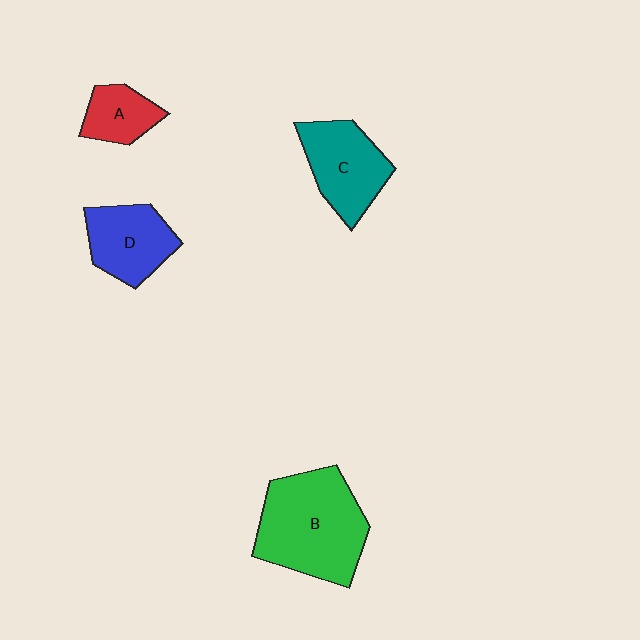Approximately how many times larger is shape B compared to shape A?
Approximately 2.7 times.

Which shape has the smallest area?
Shape A (red).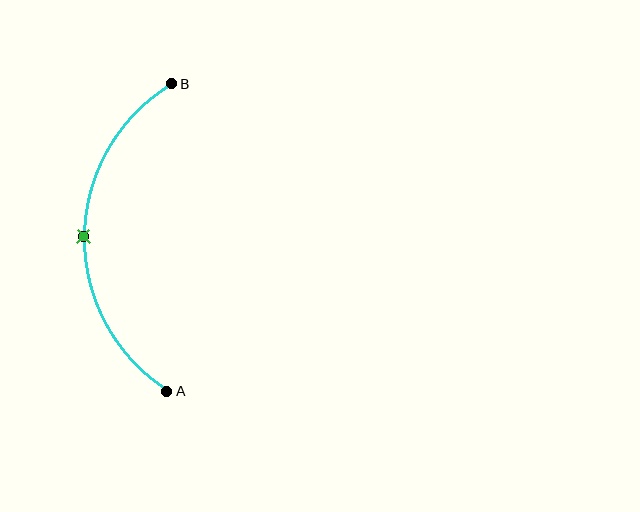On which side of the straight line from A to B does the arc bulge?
The arc bulges to the left of the straight line connecting A and B.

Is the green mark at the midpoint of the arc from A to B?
Yes. The green mark lies on the arc at equal arc-length from both A and B — it is the arc midpoint.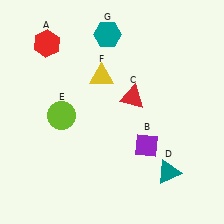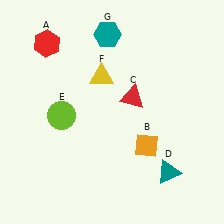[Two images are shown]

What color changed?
The diamond (B) changed from purple in Image 1 to orange in Image 2.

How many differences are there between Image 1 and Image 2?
There is 1 difference between the two images.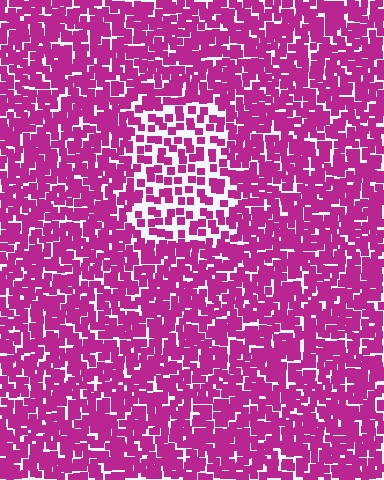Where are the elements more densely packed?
The elements are more densely packed outside the rectangle boundary.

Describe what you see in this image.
The image contains small magenta elements arranged at two different densities. A rectangle-shaped region is visible where the elements are less densely packed than the surrounding area.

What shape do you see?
I see a rectangle.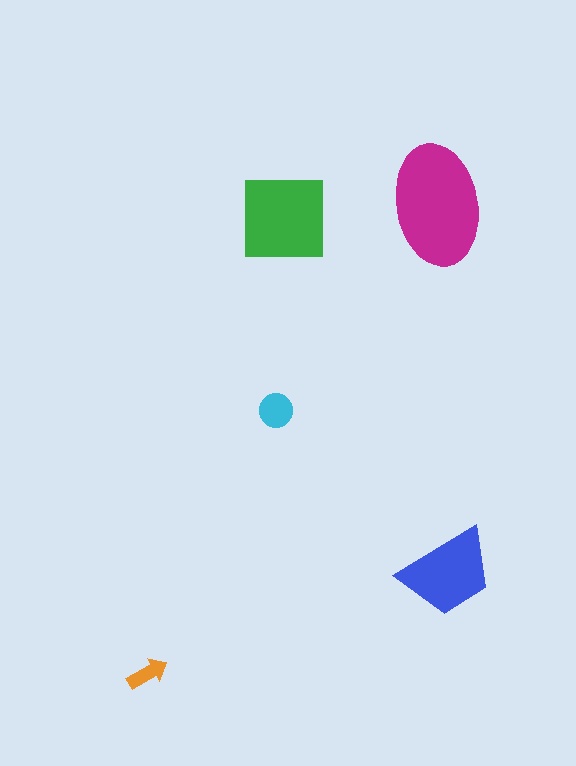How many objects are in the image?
There are 5 objects in the image.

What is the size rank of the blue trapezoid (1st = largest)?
3rd.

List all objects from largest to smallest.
The magenta ellipse, the green square, the blue trapezoid, the cyan circle, the orange arrow.